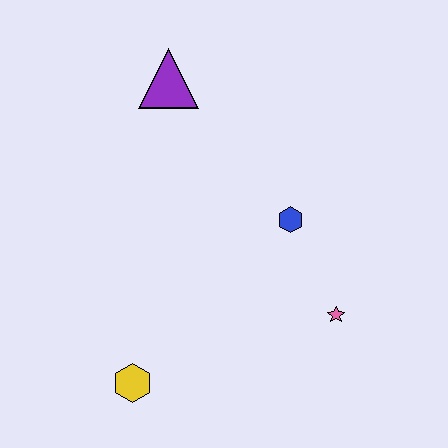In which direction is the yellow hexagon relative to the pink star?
The yellow hexagon is to the left of the pink star.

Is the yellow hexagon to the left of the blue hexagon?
Yes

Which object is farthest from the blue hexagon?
The yellow hexagon is farthest from the blue hexagon.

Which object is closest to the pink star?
The blue hexagon is closest to the pink star.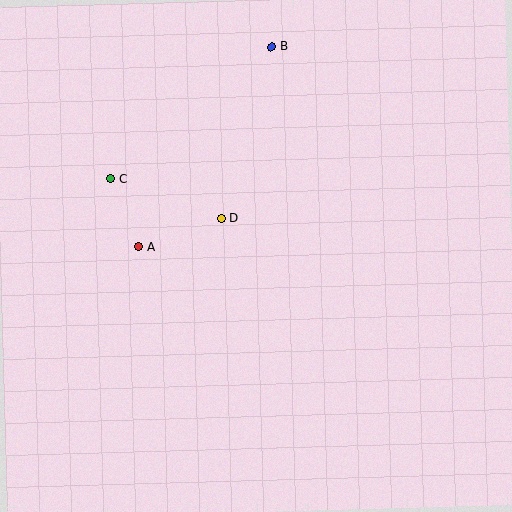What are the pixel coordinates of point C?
Point C is at (110, 179).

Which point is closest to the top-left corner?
Point C is closest to the top-left corner.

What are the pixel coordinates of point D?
Point D is at (221, 218).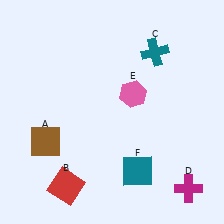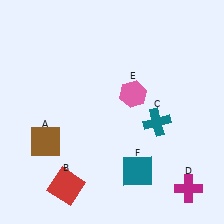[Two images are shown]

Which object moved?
The teal cross (C) moved down.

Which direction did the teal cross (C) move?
The teal cross (C) moved down.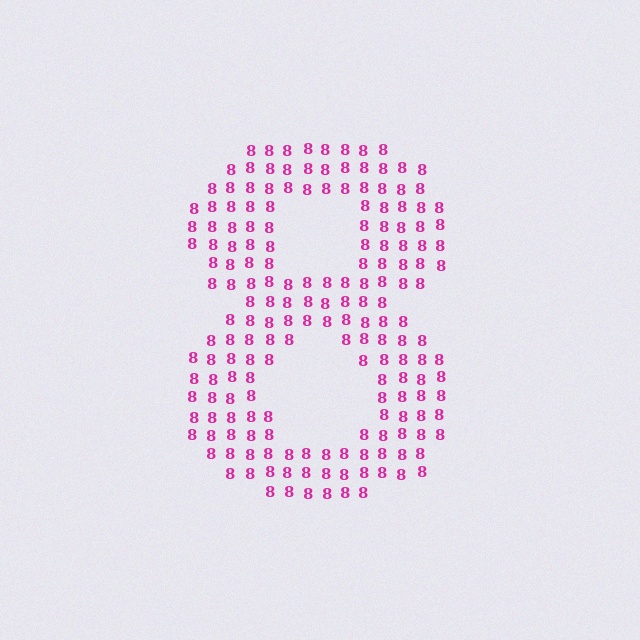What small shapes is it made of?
It is made of small digit 8's.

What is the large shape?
The large shape is the digit 8.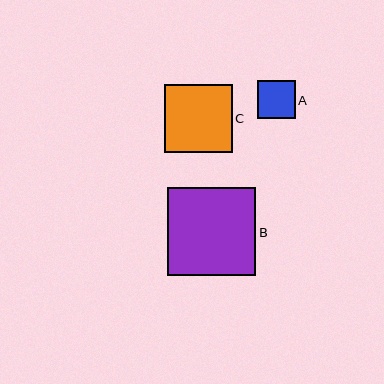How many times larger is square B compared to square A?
Square B is approximately 2.3 times the size of square A.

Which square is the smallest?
Square A is the smallest with a size of approximately 38 pixels.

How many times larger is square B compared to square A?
Square B is approximately 2.3 times the size of square A.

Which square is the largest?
Square B is the largest with a size of approximately 88 pixels.